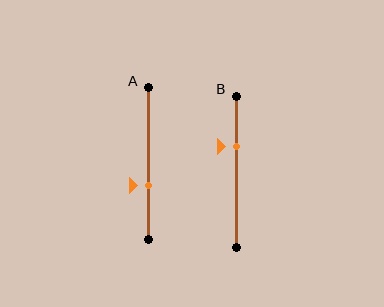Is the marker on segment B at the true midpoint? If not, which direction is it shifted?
No, the marker on segment B is shifted upward by about 17% of the segment length.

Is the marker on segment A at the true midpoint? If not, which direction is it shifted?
No, the marker on segment A is shifted downward by about 15% of the segment length.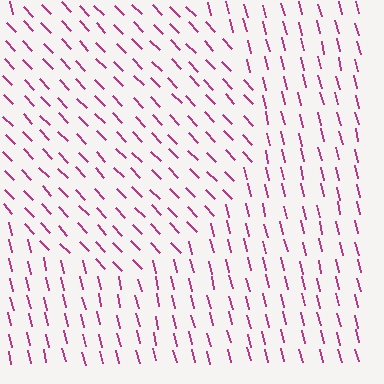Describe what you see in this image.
The image is filled with small magenta line segments. A circle region in the image has lines oriented differently from the surrounding lines, creating a visible texture boundary.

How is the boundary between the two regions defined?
The boundary is defined purely by a change in line orientation (approximately 30 degrees difference). All lines are the same color and thickness.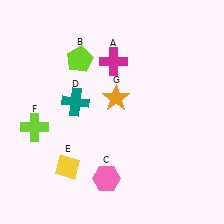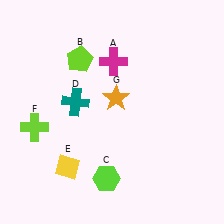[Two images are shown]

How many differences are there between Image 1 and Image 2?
There is 1 difference between the two images.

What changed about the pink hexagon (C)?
In Image 1, C is pink. In Image 2, it changed to lime.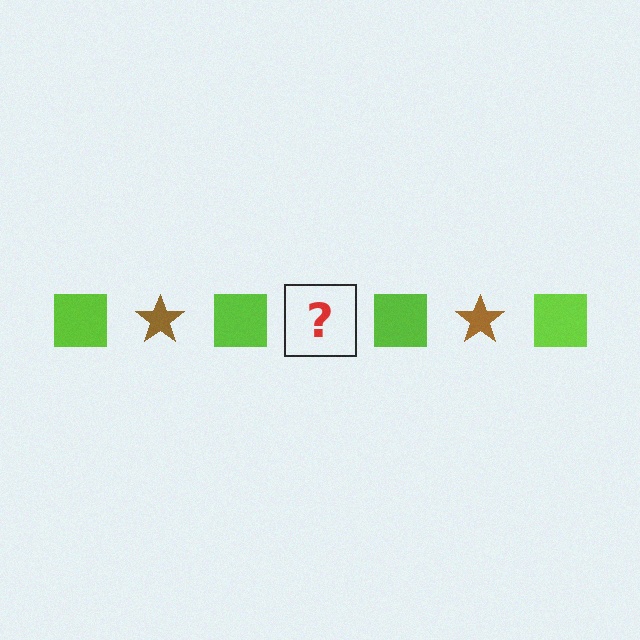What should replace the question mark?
The question mark should be replaced with a brown star.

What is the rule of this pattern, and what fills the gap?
The rule is that the pattern alternates between lime square and brown star. The gap should be filled with a brown star.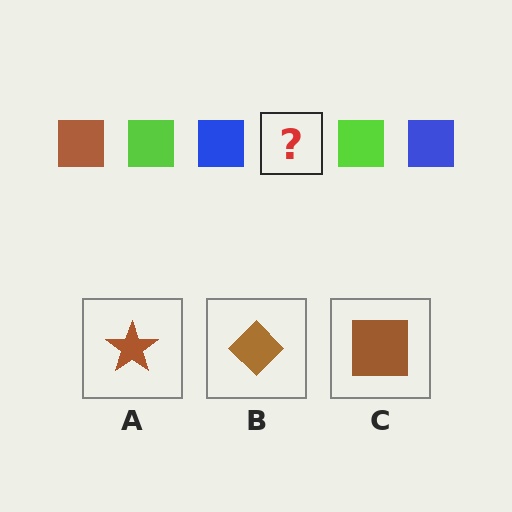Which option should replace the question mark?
Option C.